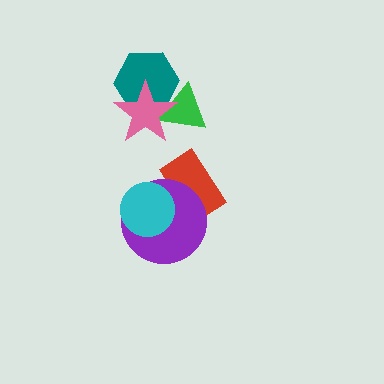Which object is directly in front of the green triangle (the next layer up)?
The teal hexagon is directly in front of the green triangle.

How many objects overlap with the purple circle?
2 objects overlap with the purple circle.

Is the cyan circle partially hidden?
No, no other shape covers it.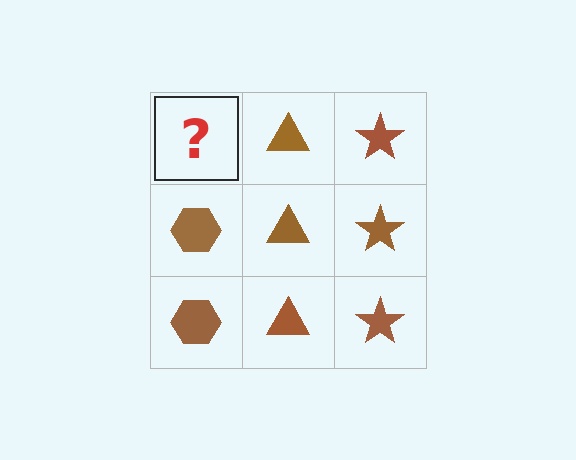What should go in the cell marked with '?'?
The missing cell should contain a brown hexagon.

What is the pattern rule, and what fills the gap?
The rule is that each column has a consistent shape. The gap should be filled with a brown hexagon.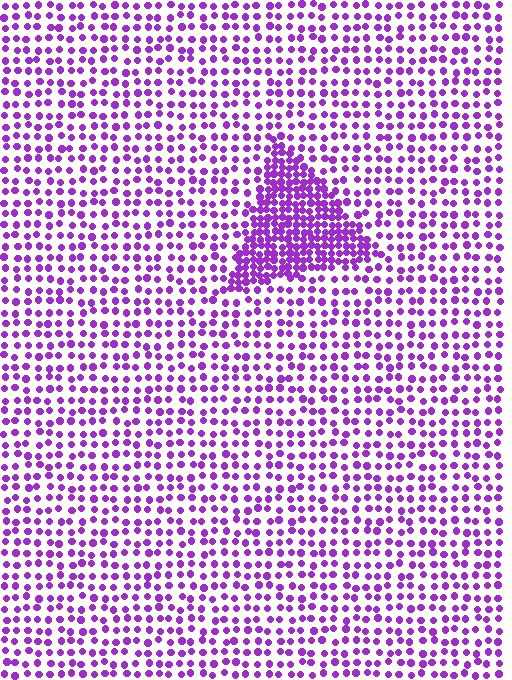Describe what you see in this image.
The image contains small purple elements arranged at two different densities. A triangle-shaped region is visible where the elements are more densely packed than the surrounding area.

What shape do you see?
I see a triangle.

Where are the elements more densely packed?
The elements are more densely packed inside the triangle boundary.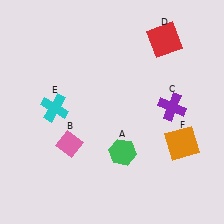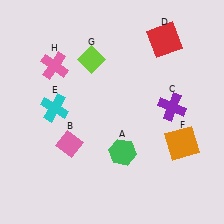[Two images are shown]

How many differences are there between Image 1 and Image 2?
There are 2 differences between the two images.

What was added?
A lime diamond (G), a pink cross (H) were added in Image 2.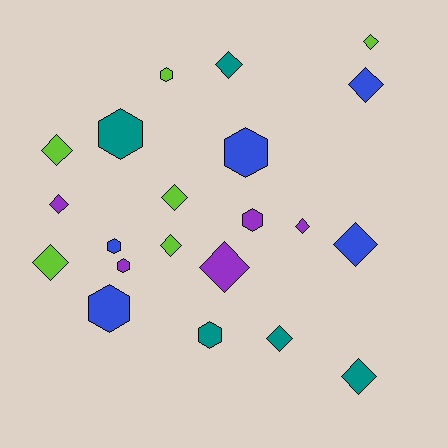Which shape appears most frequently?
Diamond, with 13 objects.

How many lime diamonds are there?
There are 5 lime diamonds.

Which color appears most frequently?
Lime, with 6 objects.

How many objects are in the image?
There are 21 objects.